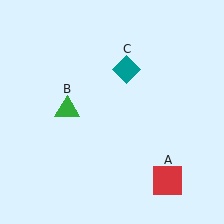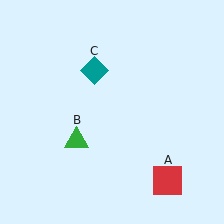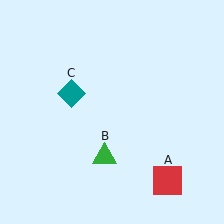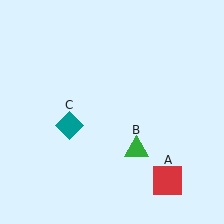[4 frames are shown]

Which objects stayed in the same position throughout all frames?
Red square (object A) remained stationary.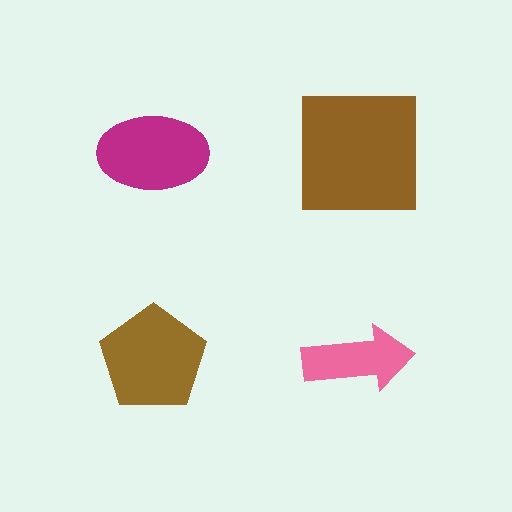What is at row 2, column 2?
A pink arrow.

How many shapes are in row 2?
2 shapes.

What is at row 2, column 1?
A brown pentagon.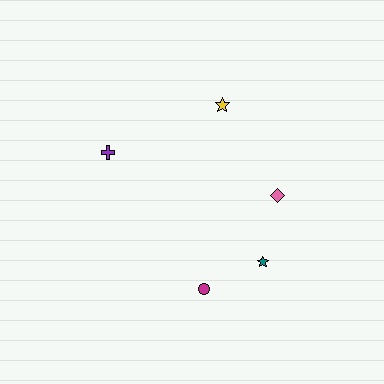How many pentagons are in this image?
There are no pentagons.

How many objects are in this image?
There are 5 objects.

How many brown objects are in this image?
There are no brown objects.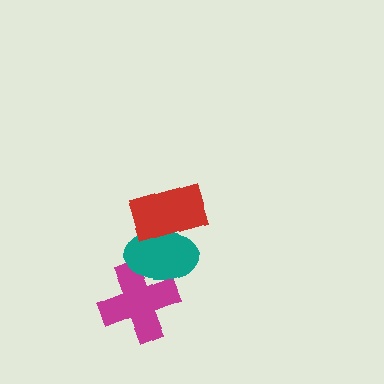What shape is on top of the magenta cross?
The teal ellipse is on top of the magenta cross.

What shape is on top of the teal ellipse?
The red rectangle is on top of the teal ellipse.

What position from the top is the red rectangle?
The red rectangle is 1st from the top.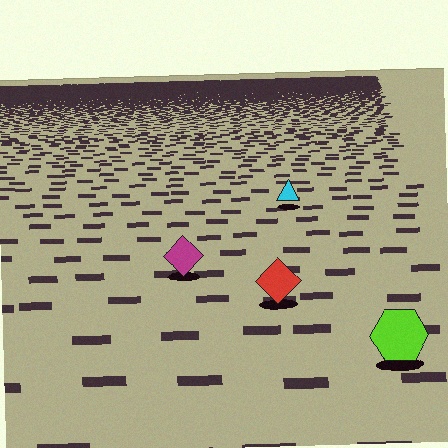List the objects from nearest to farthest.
From nearest to farthest: the lime hexagon, the red diamond, the magenta diamond, the cyan triangle.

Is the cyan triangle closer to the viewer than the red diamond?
No. The red diamond is closer — you can tell from the texture gradient: the ground texture is coarser near it.